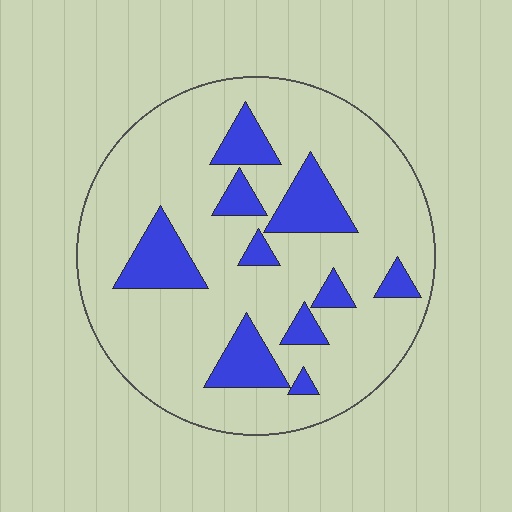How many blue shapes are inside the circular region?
10.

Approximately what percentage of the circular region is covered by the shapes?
Approximately 20%.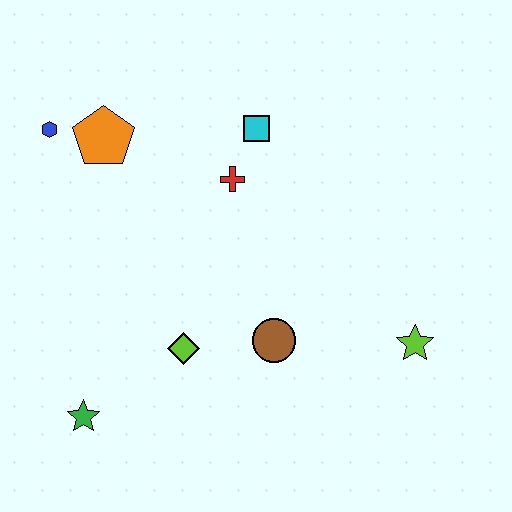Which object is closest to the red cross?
The cyan square is closest to the red cross.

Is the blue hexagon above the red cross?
Yes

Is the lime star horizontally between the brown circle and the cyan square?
No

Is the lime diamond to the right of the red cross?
No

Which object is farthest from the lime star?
The blue hexagon is farthest from the lime star.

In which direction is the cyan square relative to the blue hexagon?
The cyan square is to the right of the blue hexagon.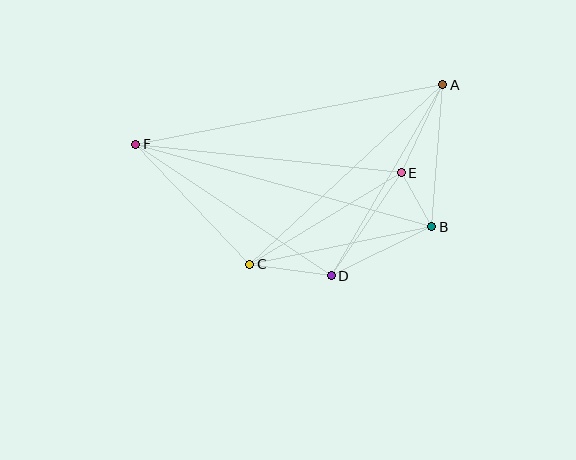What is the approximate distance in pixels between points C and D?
The distance between C and D is approximately 82 pixels.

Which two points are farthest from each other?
Points A and F are farthest from each other.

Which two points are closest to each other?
Points B and E are closest to each other.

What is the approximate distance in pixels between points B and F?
The distance between B and F is approximately 307 pixels.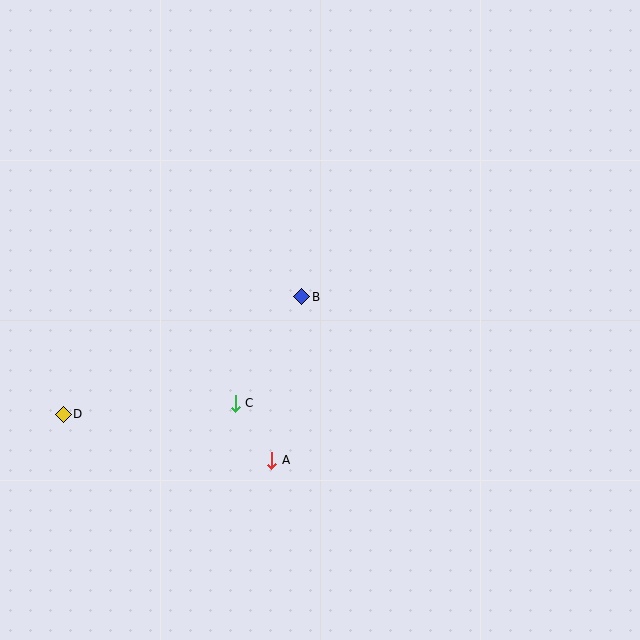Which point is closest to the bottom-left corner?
Point D is closest to the bottom-left corner.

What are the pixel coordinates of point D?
Point D is at (63, 414).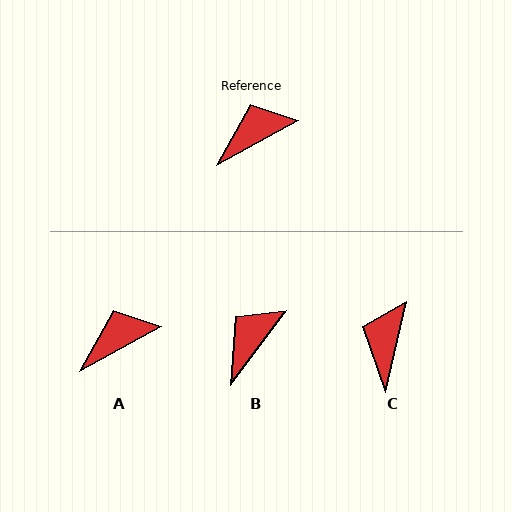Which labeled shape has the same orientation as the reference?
A.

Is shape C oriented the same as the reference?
No, it is off by about 49 degrees.